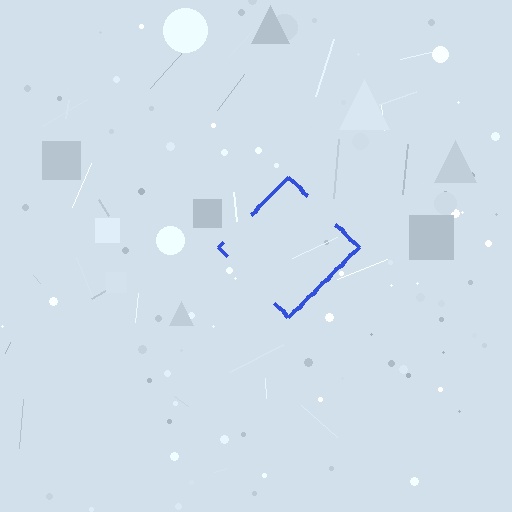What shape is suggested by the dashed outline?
The dashed outline suggests a diamond.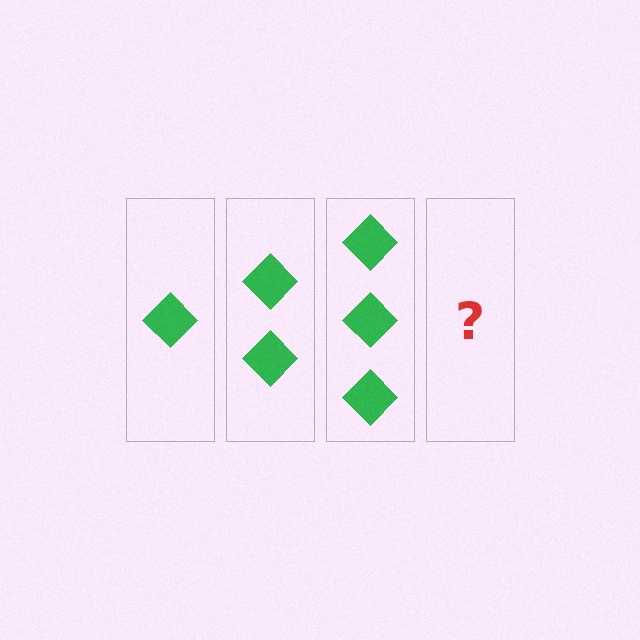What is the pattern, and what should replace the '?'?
The pattern is that each step adds one more diamond. The '?' should be 4 diamonds.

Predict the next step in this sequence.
The next step is 4 diamonds.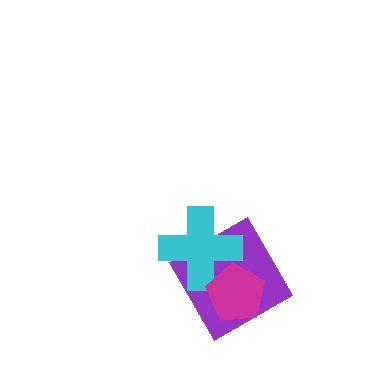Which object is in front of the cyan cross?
The magenta pentagon is in front of the cyan cross.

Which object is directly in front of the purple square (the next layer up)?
The cyan cross is directly in front of the purple square.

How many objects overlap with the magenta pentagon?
2 objects overlap with the magenta pentagon.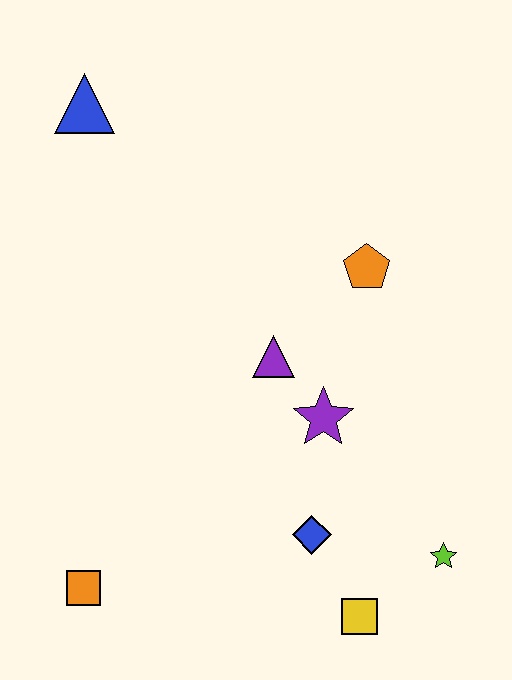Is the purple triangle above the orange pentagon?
No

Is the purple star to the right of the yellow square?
No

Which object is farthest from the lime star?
The blue triangle is farthest from the lime star.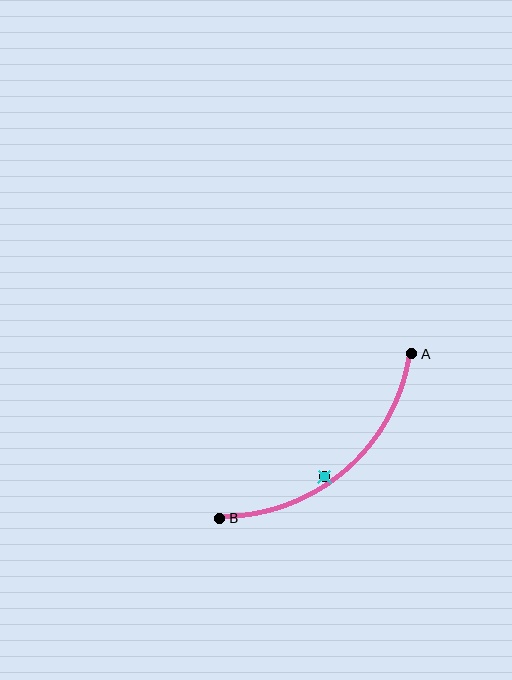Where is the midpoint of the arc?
The arc midpoint is the point on the curve farthest from the straight line joining A and B. It sits below and to the right of that line.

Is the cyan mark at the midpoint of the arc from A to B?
No — the cyan mark does not lie on the arc at all. It sits slightly inside the curve.